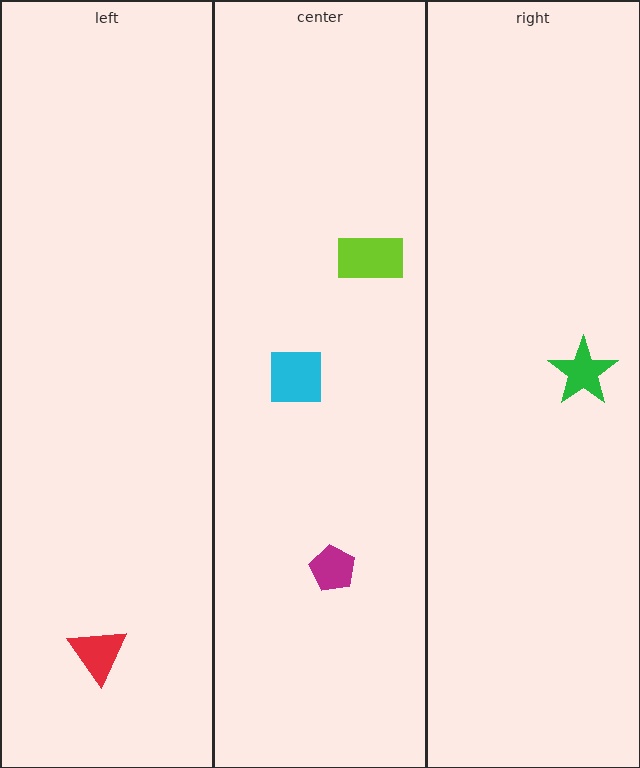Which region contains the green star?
The right region.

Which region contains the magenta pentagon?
The center region.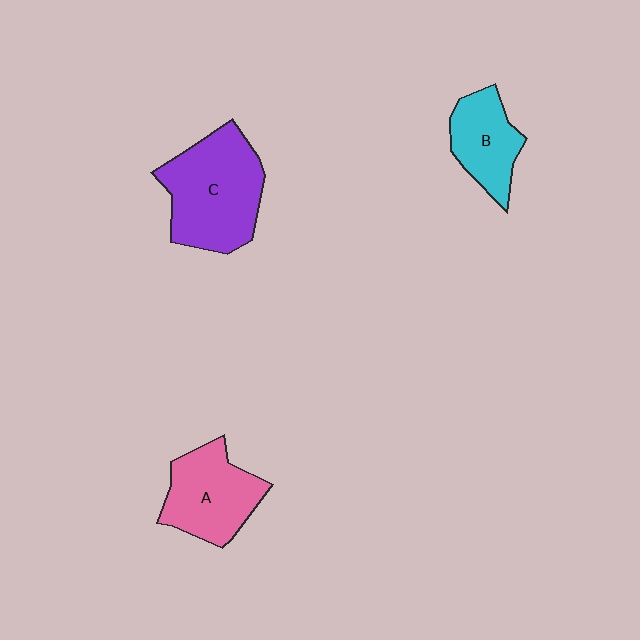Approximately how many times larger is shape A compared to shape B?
Approximately 1.3 times.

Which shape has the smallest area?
Shape B (cyan).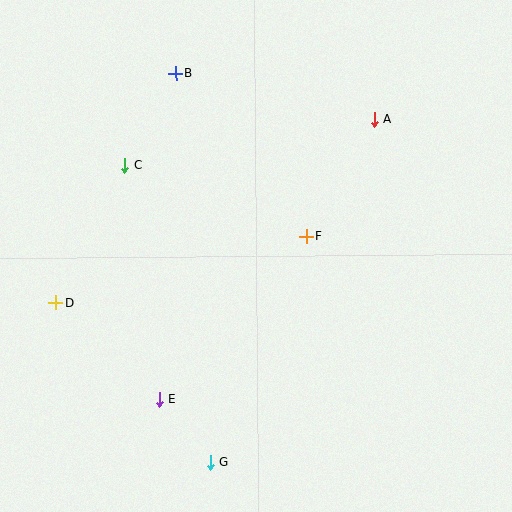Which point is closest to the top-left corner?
Point B is closest to the top-left corner.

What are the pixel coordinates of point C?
Point C is at (125, 165).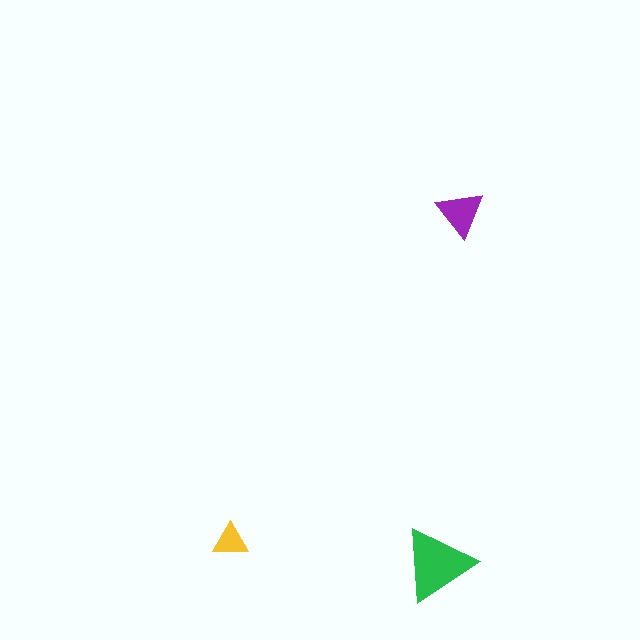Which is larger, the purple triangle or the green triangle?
The green one.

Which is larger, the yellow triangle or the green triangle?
The green one.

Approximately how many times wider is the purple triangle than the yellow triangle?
About 1.5 times wider.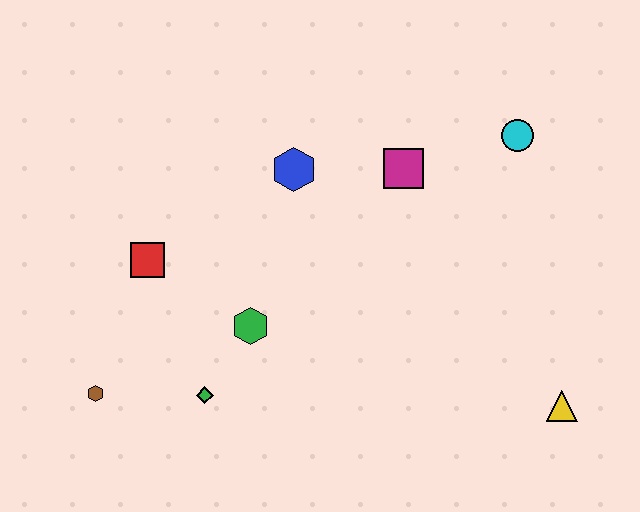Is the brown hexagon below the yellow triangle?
No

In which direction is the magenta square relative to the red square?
The magenta square is to the right of the red square.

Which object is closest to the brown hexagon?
The green diamond is closest to the brown hexagon.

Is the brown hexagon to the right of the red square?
No